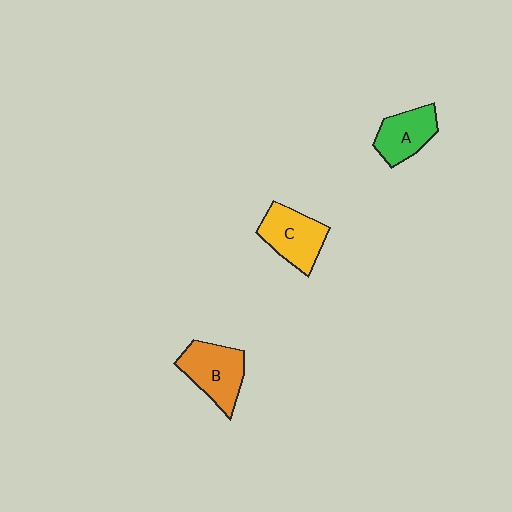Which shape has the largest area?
Shape B (orange).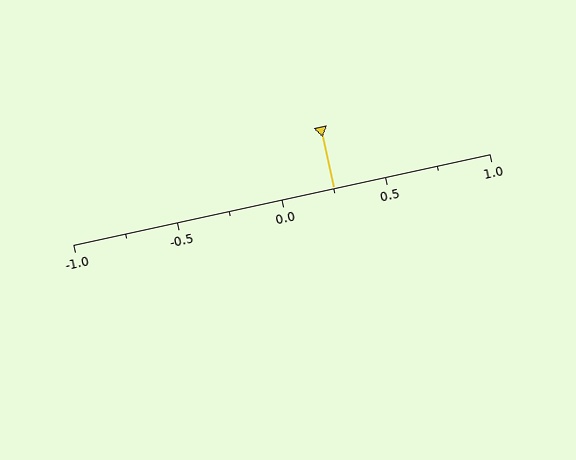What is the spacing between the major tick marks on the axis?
The major ticks are spaced 0.5 apart.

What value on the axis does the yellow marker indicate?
The marker indicates approximately 0.25.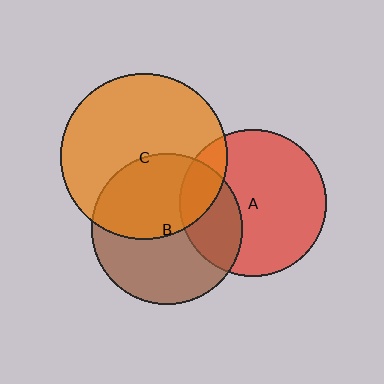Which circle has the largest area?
Circle C (orange).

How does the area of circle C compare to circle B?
Approximately 1.2 times.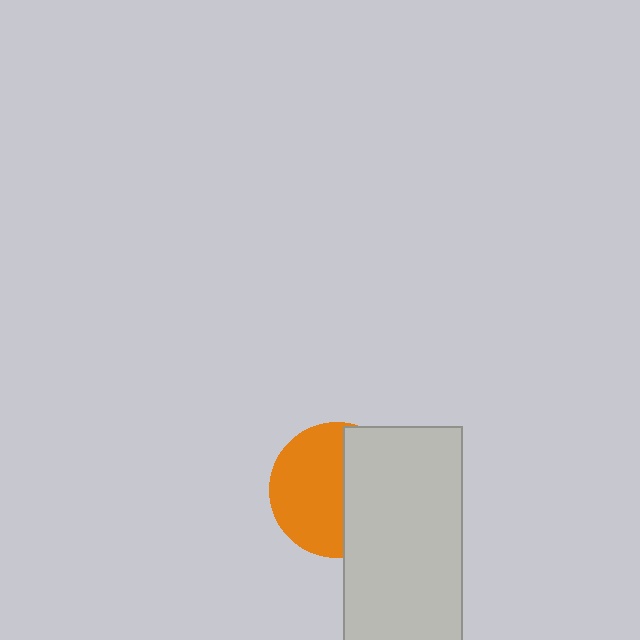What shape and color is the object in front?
The object in front is a light gray rectangle.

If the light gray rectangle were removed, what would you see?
You would see the complete orange circle.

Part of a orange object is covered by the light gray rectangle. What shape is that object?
It is a circle.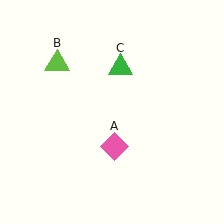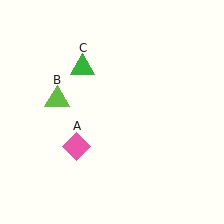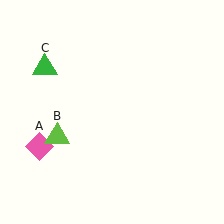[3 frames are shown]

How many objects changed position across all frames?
3 objects changed position: pink diamond (object A), lime triangle (object B), green triangle (object C).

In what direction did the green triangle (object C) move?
The green triangle (object C) moved left.